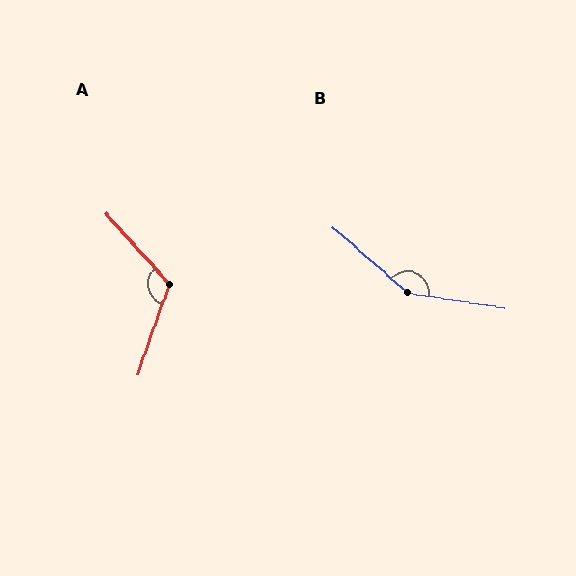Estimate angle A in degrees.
Approximately 118 degrees.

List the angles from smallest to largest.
A (118°), B (147°).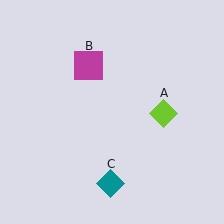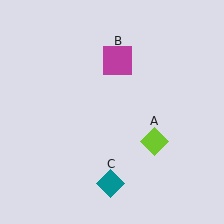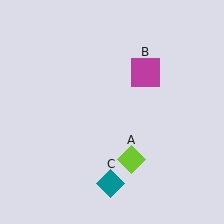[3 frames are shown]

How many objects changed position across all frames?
2 objects changed position: lime diamond (object A), magenta square (object B).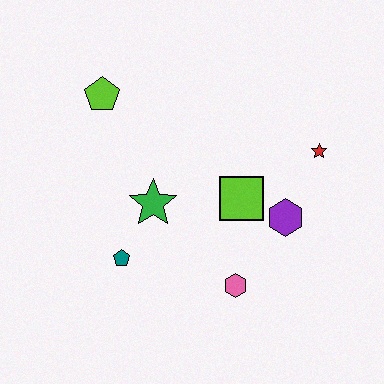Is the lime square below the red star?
Yes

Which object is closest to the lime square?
The purple hexagon is closest to the lime square.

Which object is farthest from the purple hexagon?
The lime pentagon is farthest from the purple hexagon.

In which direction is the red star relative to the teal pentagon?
The red star is to the right of the teal pentagon.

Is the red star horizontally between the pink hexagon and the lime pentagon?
No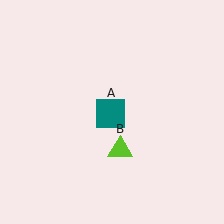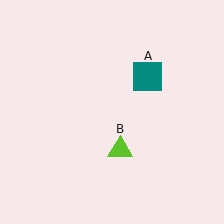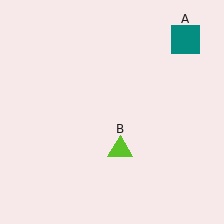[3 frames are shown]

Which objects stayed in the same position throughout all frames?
Lime triangle (object B) remained stationary.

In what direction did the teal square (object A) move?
The teal square (object A) moved up and to the right.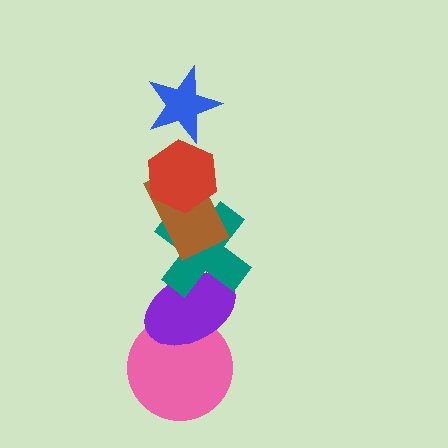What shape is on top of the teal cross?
The brown rectangle is on top of the teal cross.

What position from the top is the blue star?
The blue star is 1st from the top.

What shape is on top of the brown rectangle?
The red hexagon is on top of the brown rectangle.